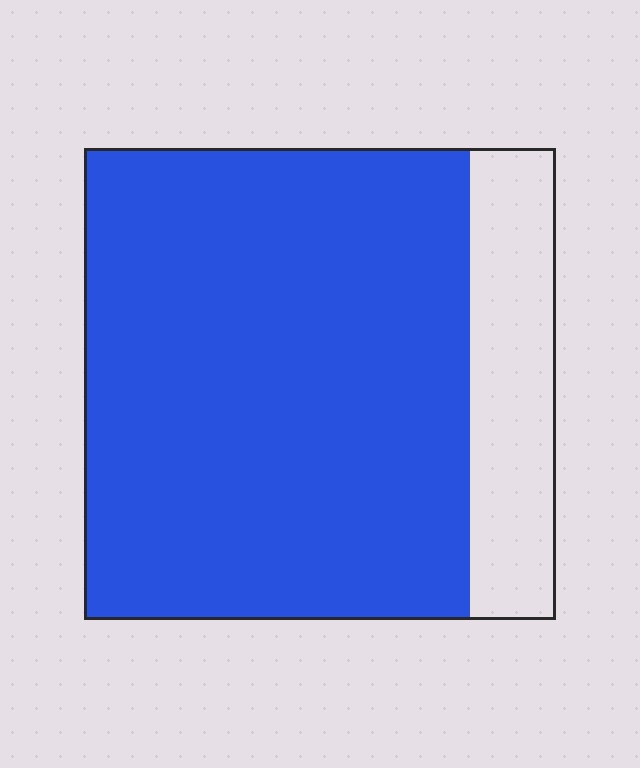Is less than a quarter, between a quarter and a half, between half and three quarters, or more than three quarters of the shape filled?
More than three quarters.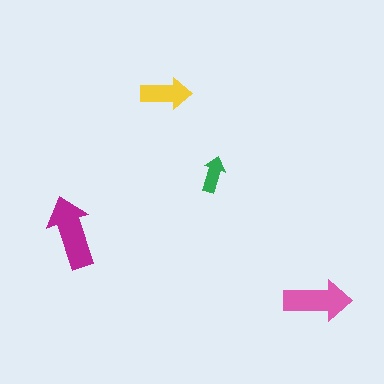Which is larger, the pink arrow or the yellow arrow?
The pink one.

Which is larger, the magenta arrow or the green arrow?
The magenta one.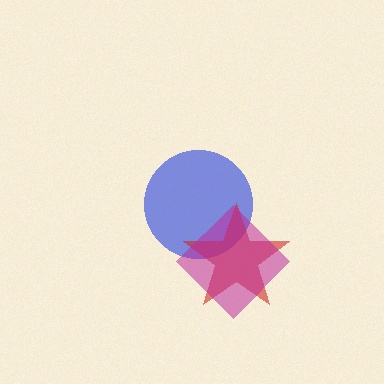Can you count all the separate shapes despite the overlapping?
Yes, there are 3 separate shapes.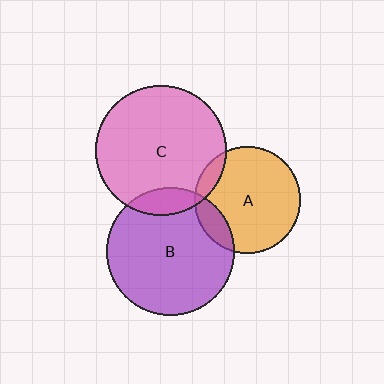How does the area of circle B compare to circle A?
Approximately 1.5 times.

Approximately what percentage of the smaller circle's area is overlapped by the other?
Approximately 15%.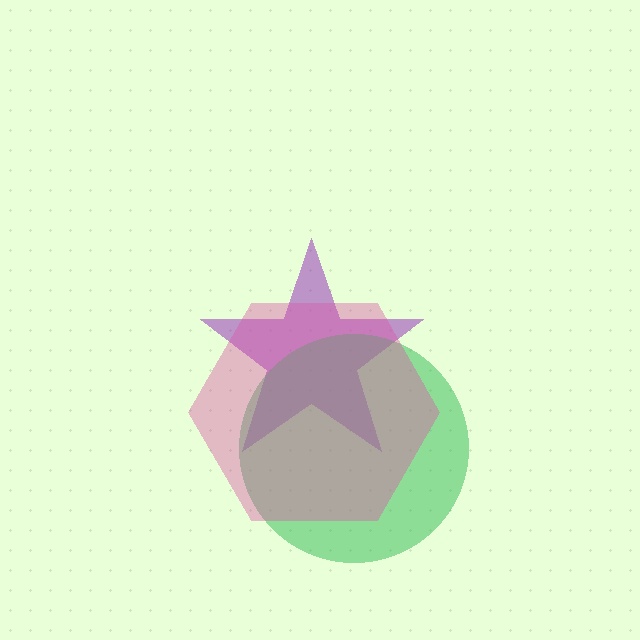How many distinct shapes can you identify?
There are 3 distinct shapes: a purple star, a green circle, a pink hexagon.